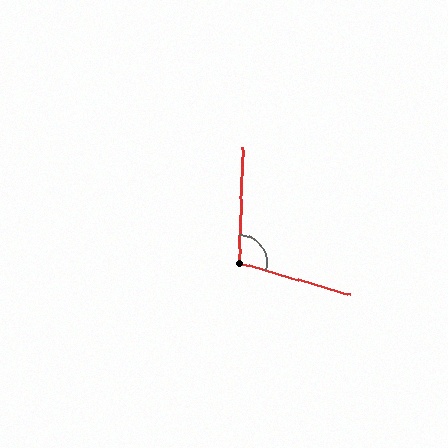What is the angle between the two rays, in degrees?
Approximately 104 degrees.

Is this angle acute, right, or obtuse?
It is obtuse.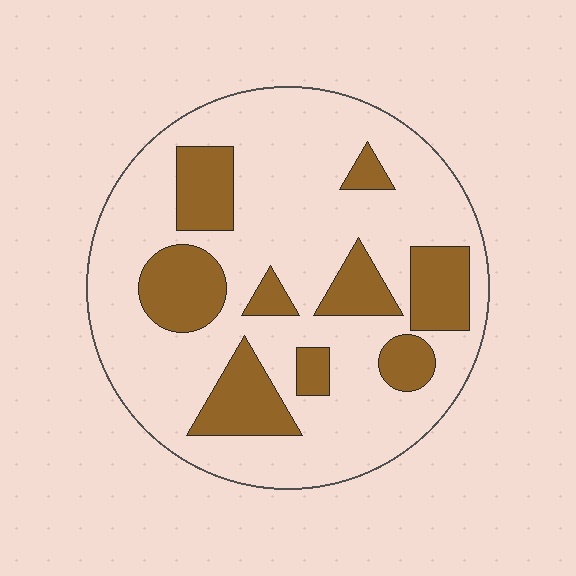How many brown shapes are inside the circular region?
9.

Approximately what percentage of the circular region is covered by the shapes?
Approximately 25%.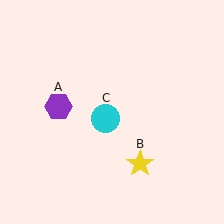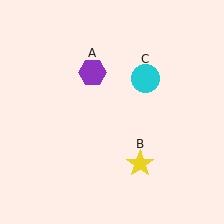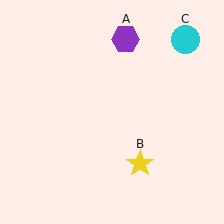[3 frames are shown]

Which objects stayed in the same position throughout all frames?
Yellow star (object B) remained stationary.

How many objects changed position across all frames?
2 objects changed position: purple hexagon (object A), cyan circle (object C).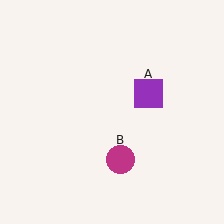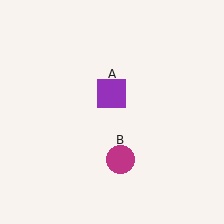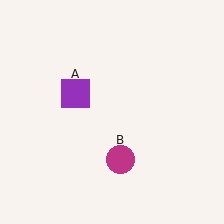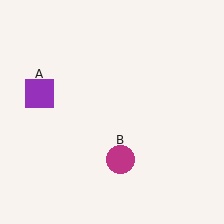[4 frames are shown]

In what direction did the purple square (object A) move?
The purple square (object A) moved left.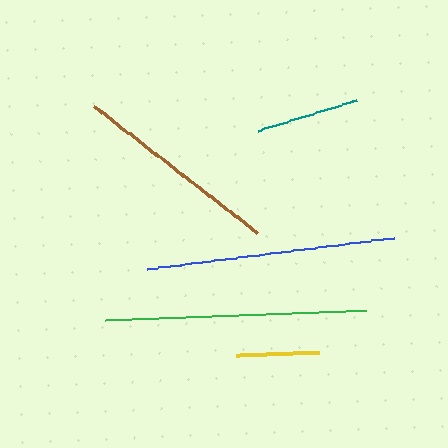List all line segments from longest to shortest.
From longest to shortest: green, blue, brown, teal, yellow.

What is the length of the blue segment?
The blue segment is approximately 249 pixels long.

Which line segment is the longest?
The green line is the longest at approximately 262 pixels.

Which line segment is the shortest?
The yellow line is the shortest at approximately 83 pixels.